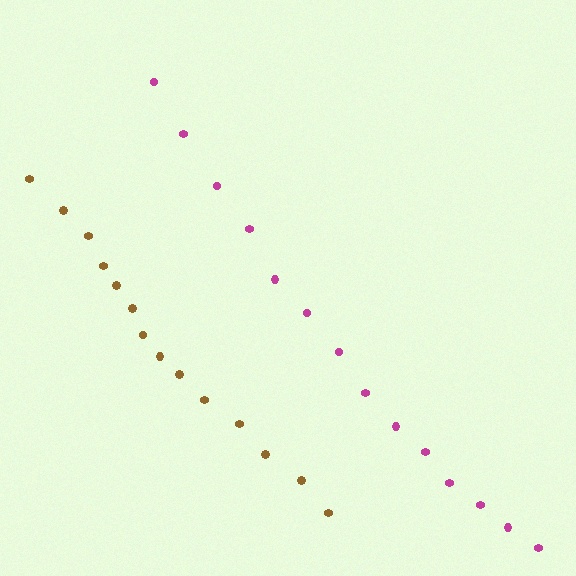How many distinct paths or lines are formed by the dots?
There are 2 distinct paths.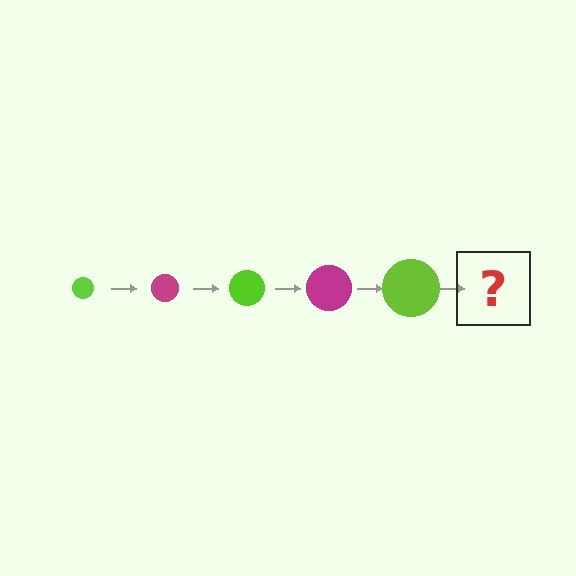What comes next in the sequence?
The next element should be a magenta circle, larger than the previous one.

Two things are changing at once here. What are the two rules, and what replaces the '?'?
The two rules are that the circle grows larger each step and the color cycles through lime and magenta. The '?' should be a magenta circle, larger than the previous one.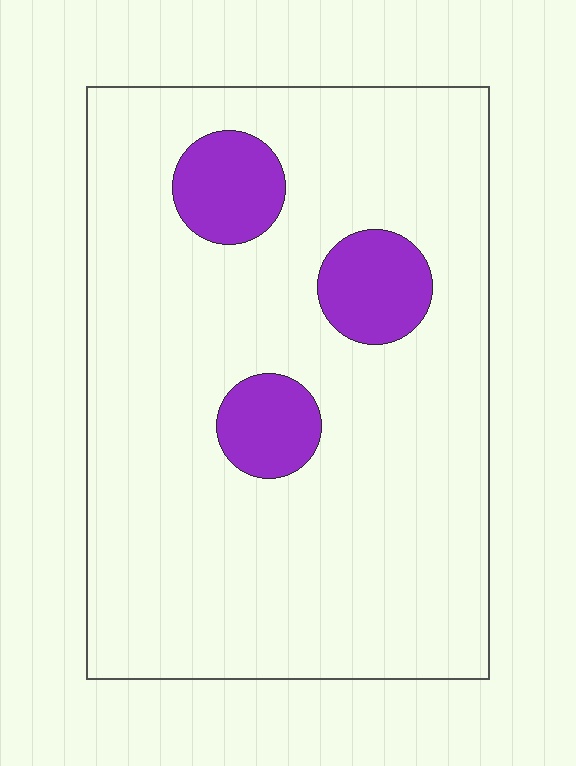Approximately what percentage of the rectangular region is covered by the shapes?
Approximately 10%.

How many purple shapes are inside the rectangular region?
3.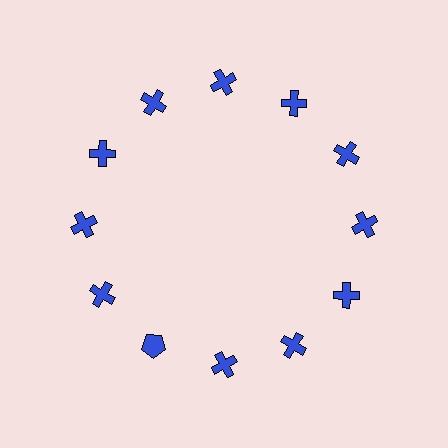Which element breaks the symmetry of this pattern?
The blue pentagon at roughly the 7 o'clock position breaks the symmetry. All other shapes are blue crosses.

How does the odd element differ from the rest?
It has a different shape: pentagon instead of cross.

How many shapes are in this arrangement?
There are 12 shapes arranged in a ring pattern.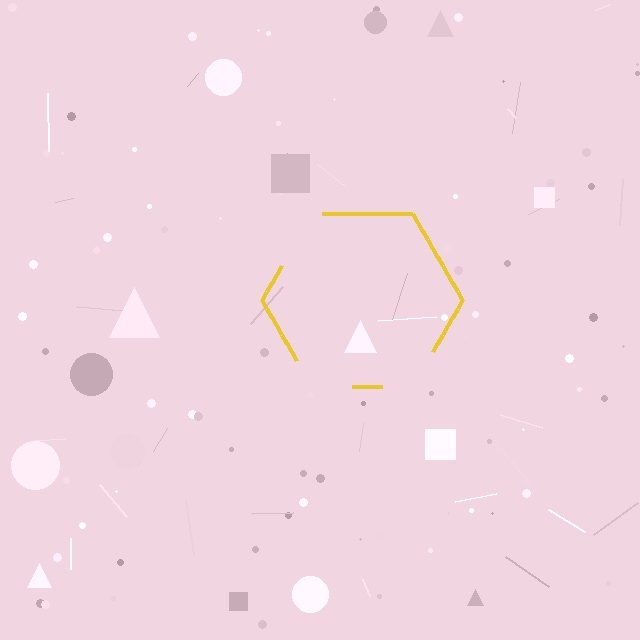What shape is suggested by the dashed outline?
The dashed outline suggests a hexagon.